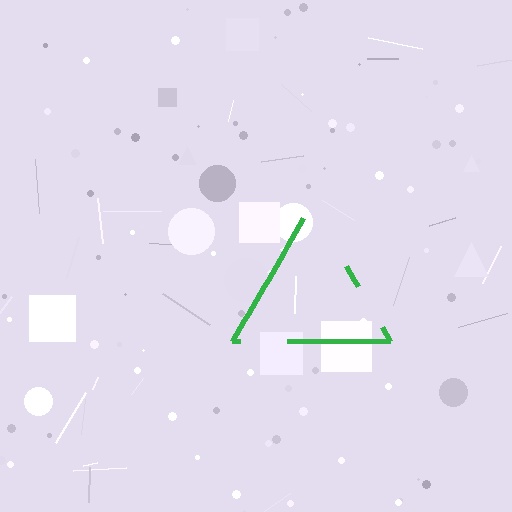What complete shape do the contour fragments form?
The contour fragments form a triangle.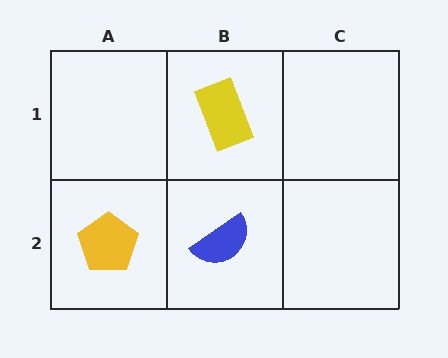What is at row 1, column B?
A yellow rectangle.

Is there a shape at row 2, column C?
No, that cell is empty.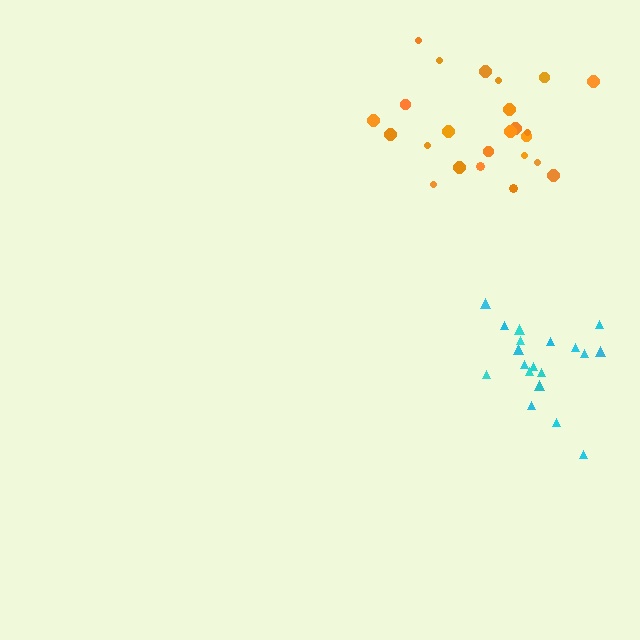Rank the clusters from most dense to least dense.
cyan, orange.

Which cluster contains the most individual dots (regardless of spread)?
Orange (24).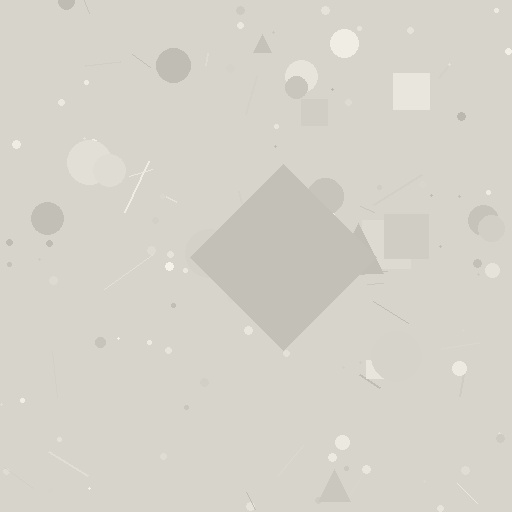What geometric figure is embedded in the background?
A diamond is embedded in the background.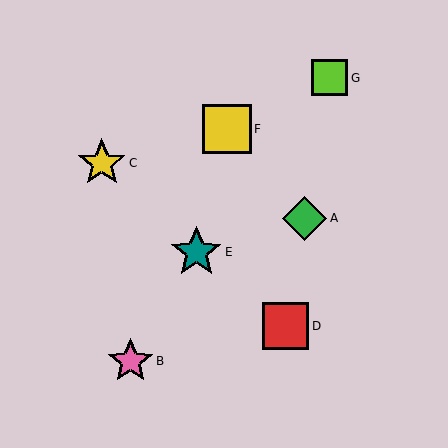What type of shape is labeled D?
Shape D is a red square.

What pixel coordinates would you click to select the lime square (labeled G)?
Click at (329, 78) to select the lime square G.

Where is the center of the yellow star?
The center of the yellow star is at (102, 163).